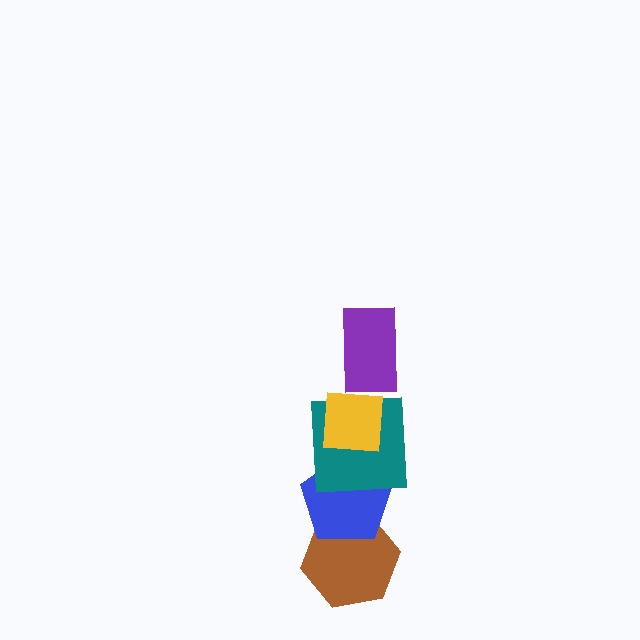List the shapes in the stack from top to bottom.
From top to bottom: the purple rectangle, the yellow square, the teal square, the blue pentagon, the brown hexagon.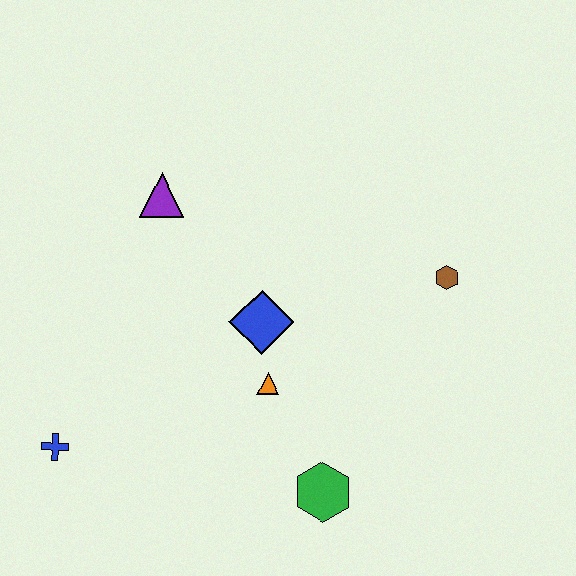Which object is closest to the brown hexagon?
The blue diamond is closest to the brown hexagon.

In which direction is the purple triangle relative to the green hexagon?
The purple triangle is above the green hexagon.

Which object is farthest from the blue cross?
The brown hexagon is farthest from the blue cross.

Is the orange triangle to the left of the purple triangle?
No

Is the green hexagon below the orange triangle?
Yes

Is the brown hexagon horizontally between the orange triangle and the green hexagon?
No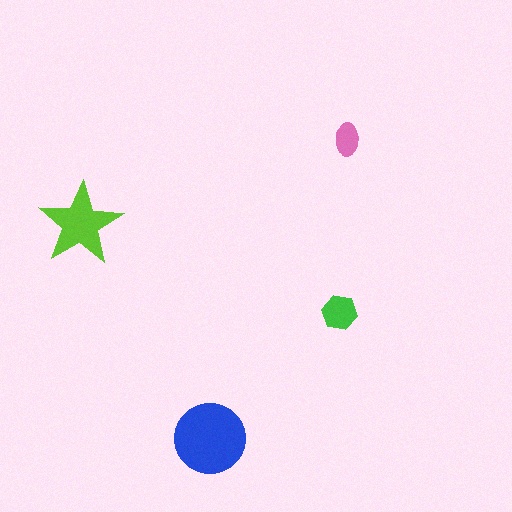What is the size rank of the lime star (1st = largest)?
2nd.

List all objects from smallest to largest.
The pink ellipse, the green hexagon, the lime star, the blue circle.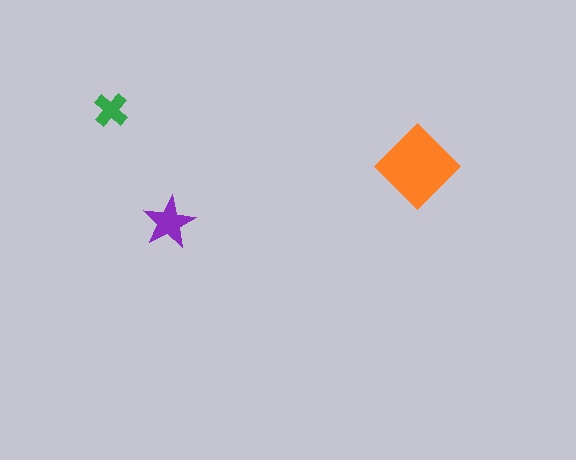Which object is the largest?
The orange diamond.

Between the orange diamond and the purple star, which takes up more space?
The orange diamond.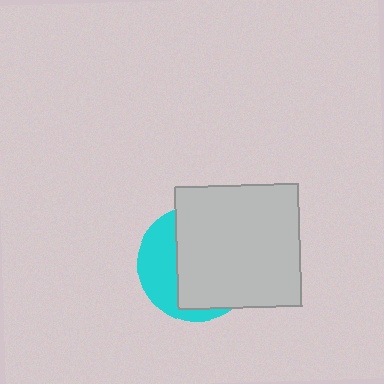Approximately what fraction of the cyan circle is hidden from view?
Roughly 66% of the cyan circle is hidden behind the light gray square.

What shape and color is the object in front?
The object in front is a light gray square.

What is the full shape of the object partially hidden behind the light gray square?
The partially hidden object is a cyan circle.